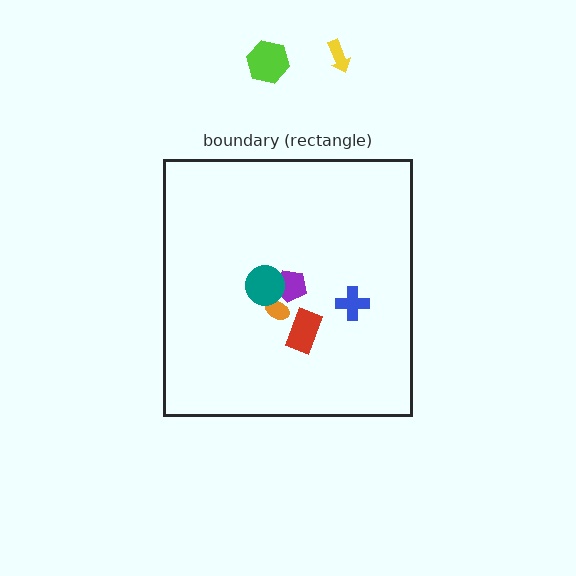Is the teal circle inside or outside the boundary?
Inside.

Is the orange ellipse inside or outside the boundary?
Inside.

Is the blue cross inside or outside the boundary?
Inside.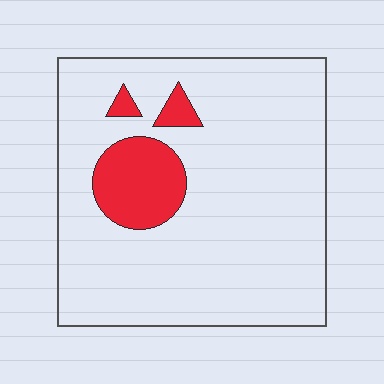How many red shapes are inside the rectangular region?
3.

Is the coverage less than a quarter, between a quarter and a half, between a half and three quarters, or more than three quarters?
Less than a quarter.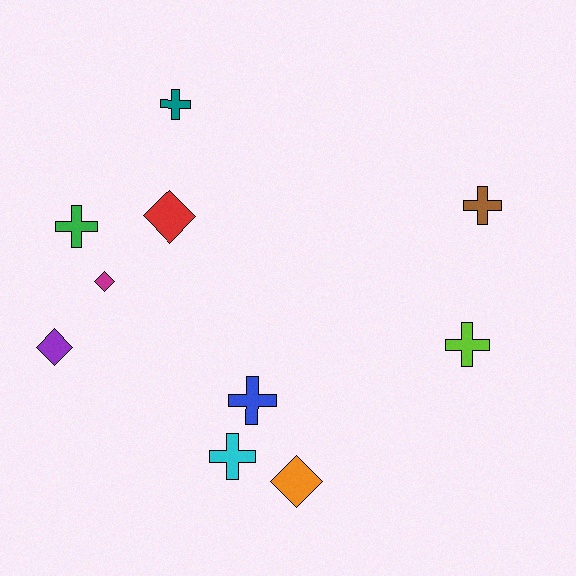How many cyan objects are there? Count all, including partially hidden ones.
There is 1 cyan object.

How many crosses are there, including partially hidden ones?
There are 6 crosses.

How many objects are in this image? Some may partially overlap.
There are 10 objects.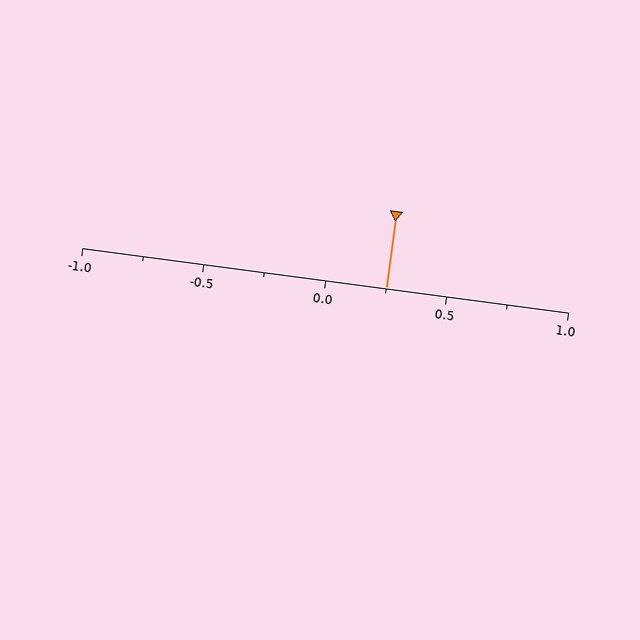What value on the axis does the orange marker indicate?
The marker indicates approximately 0.25.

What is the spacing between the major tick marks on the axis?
The major ticks are spaced 0.5 apart.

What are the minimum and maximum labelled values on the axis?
The axis runs from -1.0 to 1.0.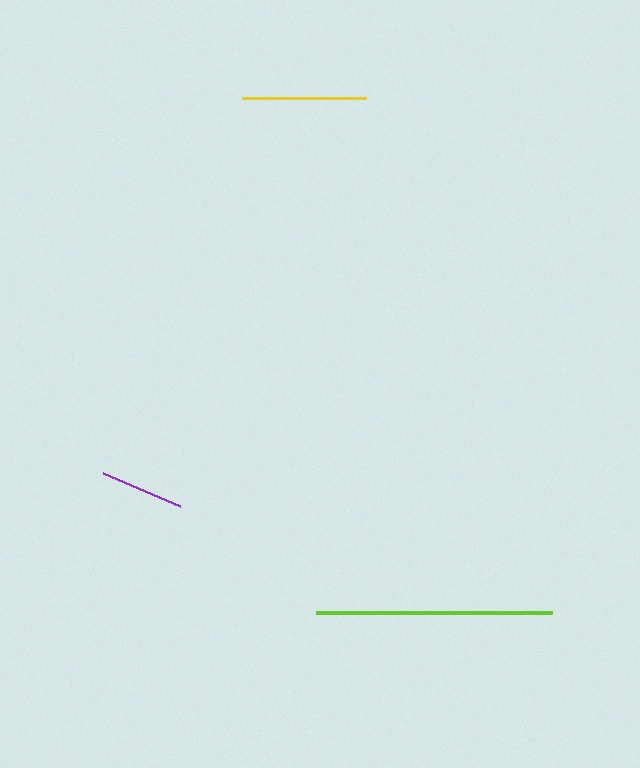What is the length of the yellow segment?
The yellow segment is approximately 124 pixels long.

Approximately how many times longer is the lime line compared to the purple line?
The lime line is approximately 2.8 times the length of the purple line.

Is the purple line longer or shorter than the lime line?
The lime line is longer than the purple line.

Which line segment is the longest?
The lime line is the longest at approximately 235 pixels.